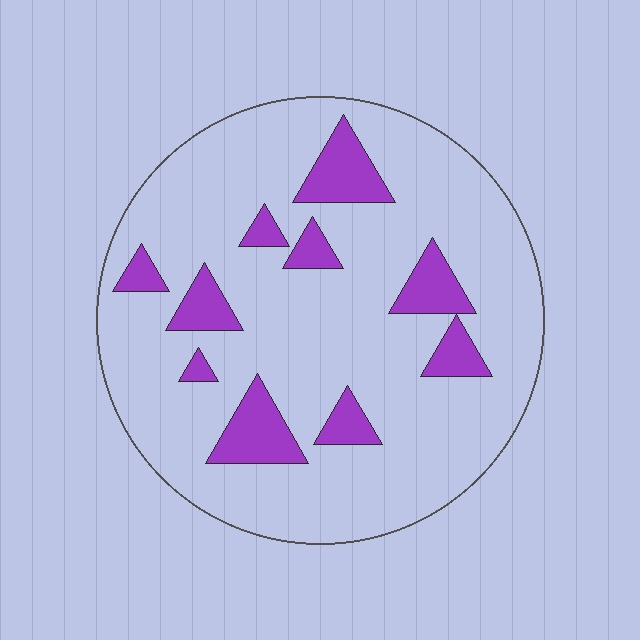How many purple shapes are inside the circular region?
10.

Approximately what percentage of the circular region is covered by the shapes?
Approximately 15%.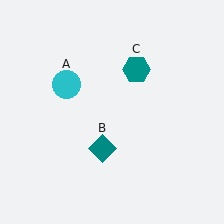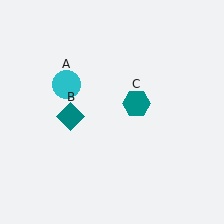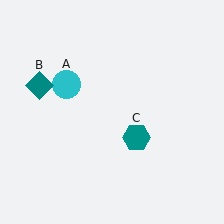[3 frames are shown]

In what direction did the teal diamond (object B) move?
The teal diamond (object B) moved up and to the left.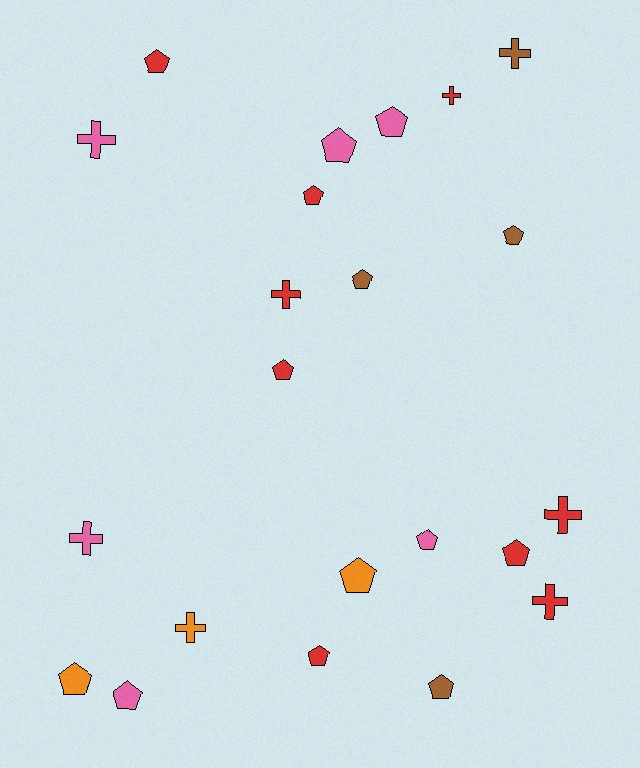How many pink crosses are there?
There are 2 pink crosses.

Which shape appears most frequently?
Pentagon, with 14 objects.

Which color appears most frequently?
Red, with 9 objects.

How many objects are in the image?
There are 22 objects.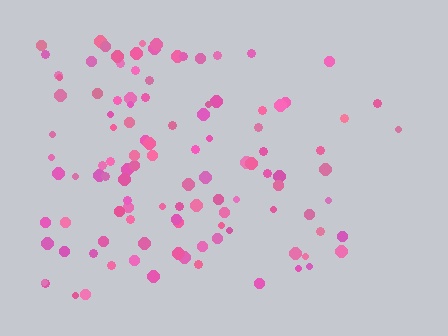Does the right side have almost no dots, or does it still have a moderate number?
Still a moderate number, just noticeably fewer than the left.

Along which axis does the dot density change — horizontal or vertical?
Horizontal.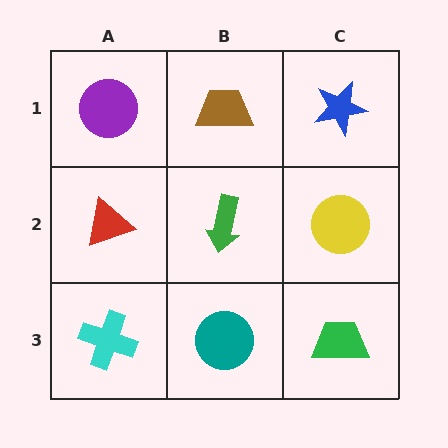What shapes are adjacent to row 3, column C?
A yellow circle (row 2, column C), a teal circle (row 3, column B).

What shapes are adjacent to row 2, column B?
A brown trapezoid (row 1, column B), a teal circle (row 3, column B), a red triangle (row 2, column A), a yellow circle (row 2, column C).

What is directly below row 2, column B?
A teal circle.